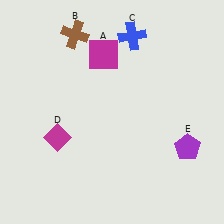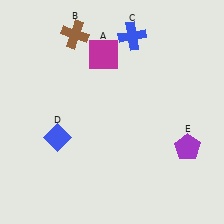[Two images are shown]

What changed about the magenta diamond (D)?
In Image 1, D is magenta. In Image 2, it changed to blue.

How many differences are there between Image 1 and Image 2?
There is 1 difference between the two images.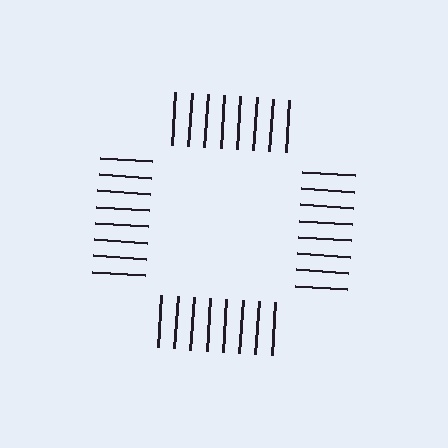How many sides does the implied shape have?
4 sides — the line-ends trace a square.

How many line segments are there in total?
32 — 8 along each of the 4 edges.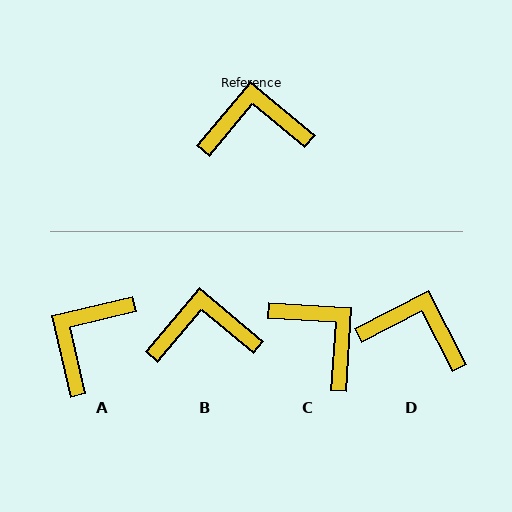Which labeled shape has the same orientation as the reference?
B.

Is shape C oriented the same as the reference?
No, it is off by about 54 degrees.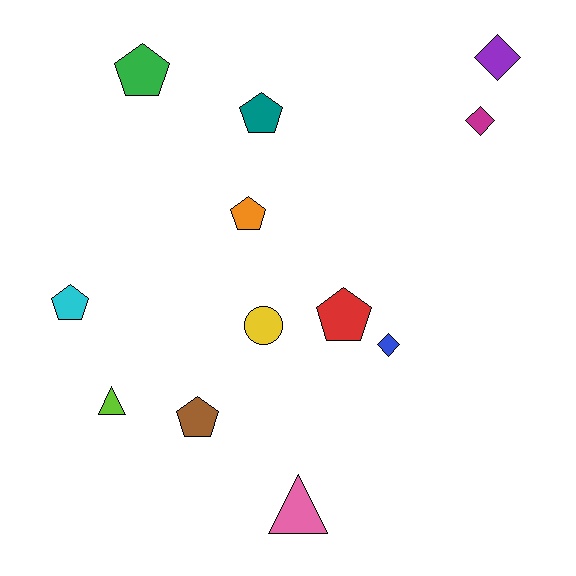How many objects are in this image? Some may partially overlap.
There are 12 objects.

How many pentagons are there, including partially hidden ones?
There are 6 pentagons.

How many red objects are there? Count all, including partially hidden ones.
There is 1 red object.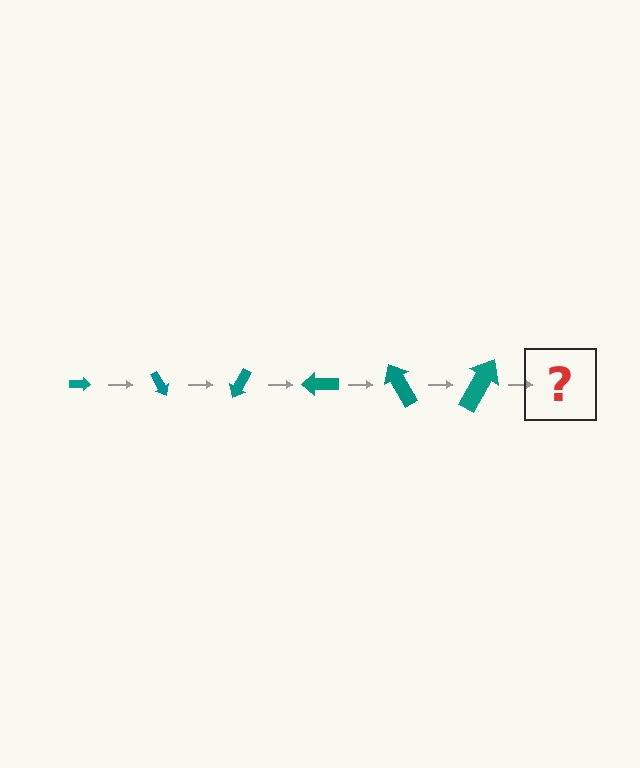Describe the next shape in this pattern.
It should be an arrow, larger than the previous one and rotated 360 degrees from the start.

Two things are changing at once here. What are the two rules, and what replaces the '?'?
The two rules are that the arrow grows larger each step and it rotates 60 degrees each step. The '?' should be an arrow, larger than the previous one and rotated 360 degrees from the start.